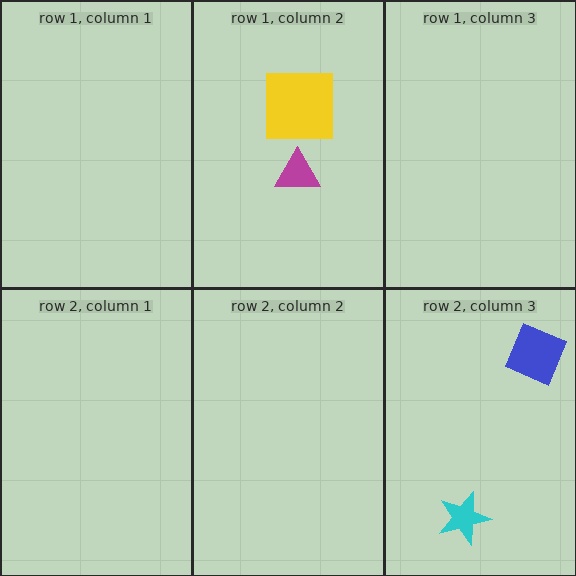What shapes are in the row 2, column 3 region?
The cyan star, the blue diamond.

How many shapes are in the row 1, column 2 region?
2.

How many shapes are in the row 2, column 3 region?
2.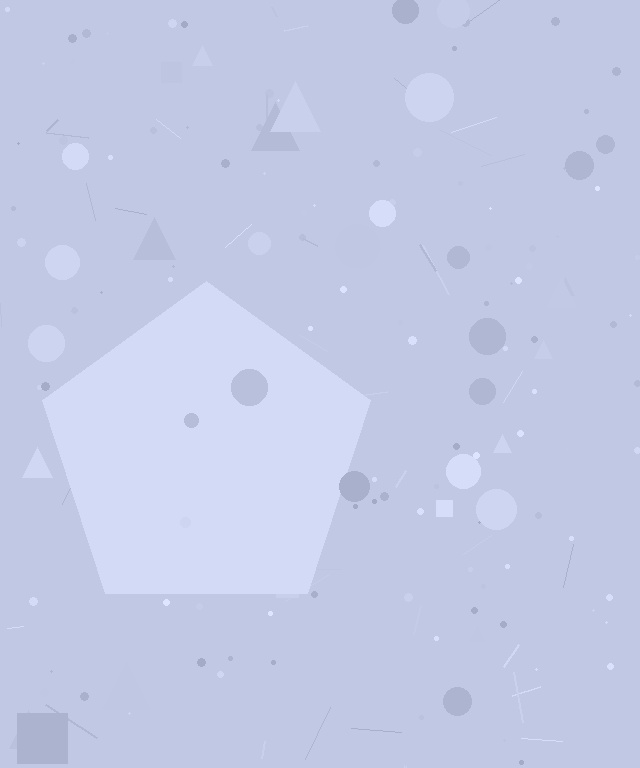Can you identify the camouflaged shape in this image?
The camouflaged shape is a pentagon.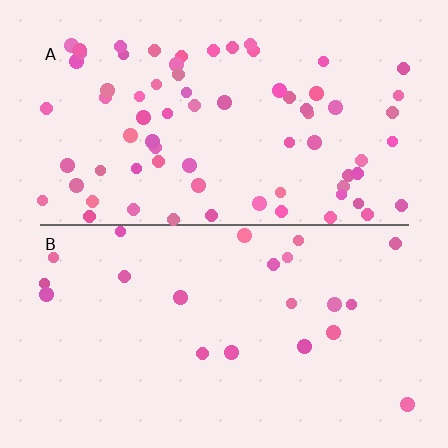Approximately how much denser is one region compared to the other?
Approximately 3.4× — region A over region B.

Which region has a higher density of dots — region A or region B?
A (the top).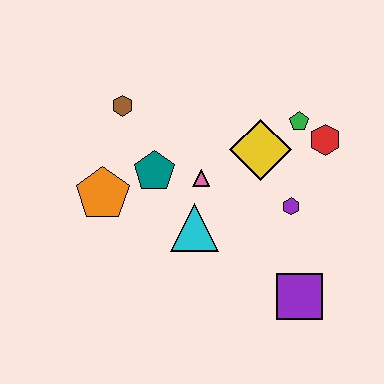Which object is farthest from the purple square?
The brown hexagon is farthest from the purple square.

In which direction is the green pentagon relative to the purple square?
The green pentagon is above the purple square.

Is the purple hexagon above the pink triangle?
No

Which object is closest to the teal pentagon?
The pink triangle is closest to the teal pentagon.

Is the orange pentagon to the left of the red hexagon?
Yes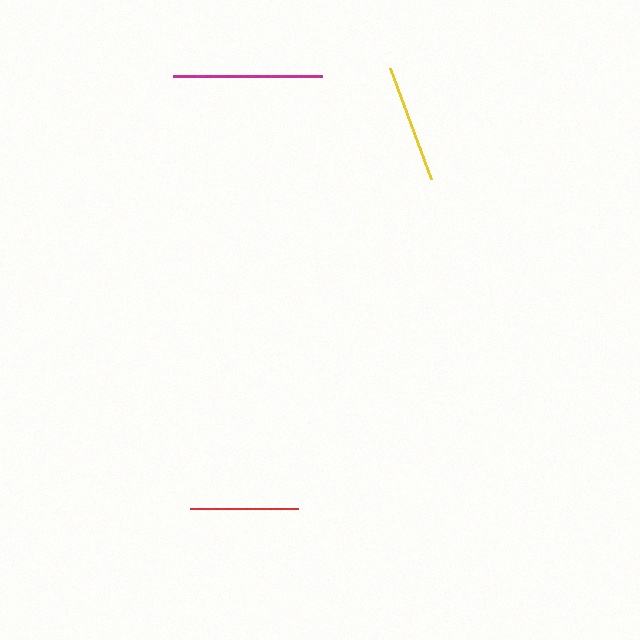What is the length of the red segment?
The red segment is approximately 108 pixels long.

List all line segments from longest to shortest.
From longest to shortest: magenta, yellow, red.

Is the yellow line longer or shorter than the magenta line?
The magenta line is longer than the yellow line.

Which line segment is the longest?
The magenta line is the longest at approximately 149 pixels.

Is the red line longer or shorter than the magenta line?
The magenta line is longer than the red line.